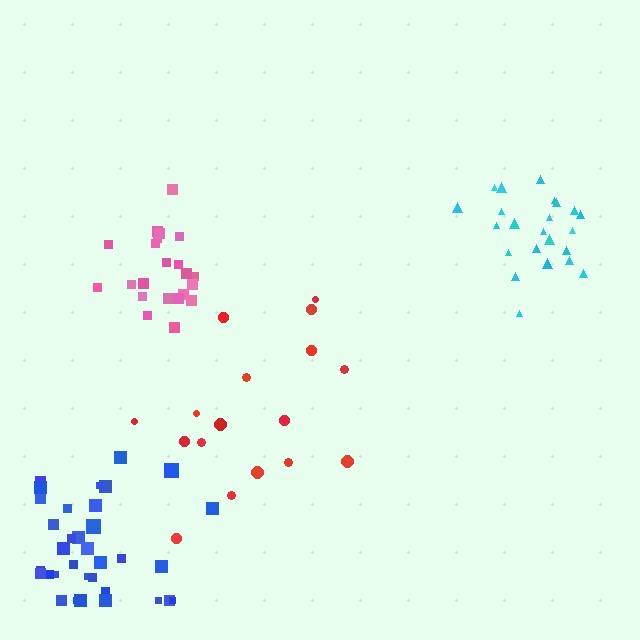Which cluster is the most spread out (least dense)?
Red.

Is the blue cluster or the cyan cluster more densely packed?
Cyan.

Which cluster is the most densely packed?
Pink.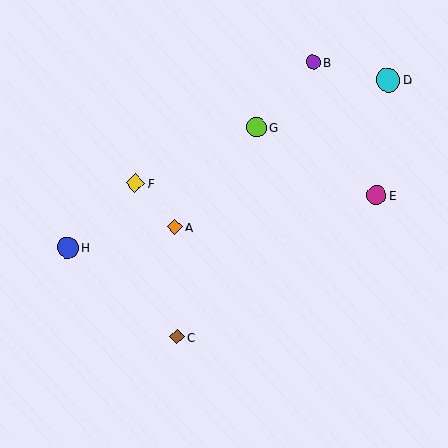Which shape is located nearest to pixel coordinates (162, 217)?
The orange diamond (labeled A) at (175, 227) is nearest to that location.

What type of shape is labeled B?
Shape B is a purple circle.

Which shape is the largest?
The cyan circle (labeled D) is the largest.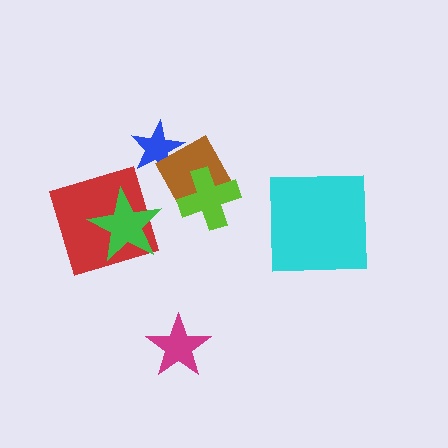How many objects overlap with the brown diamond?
2 objects overlap with the brown diamond.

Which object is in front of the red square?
The green star is in front of the red square.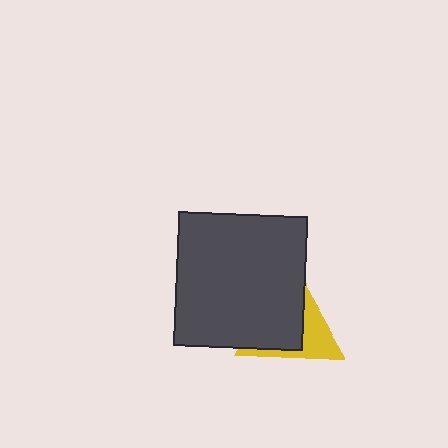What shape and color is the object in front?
The object in front is a dark gray rectangle.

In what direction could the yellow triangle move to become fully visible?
The yellow triangle could move right. That would shift it out from behind the dark gray rectangle entirely.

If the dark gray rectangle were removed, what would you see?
You would see the complete yellow triangle.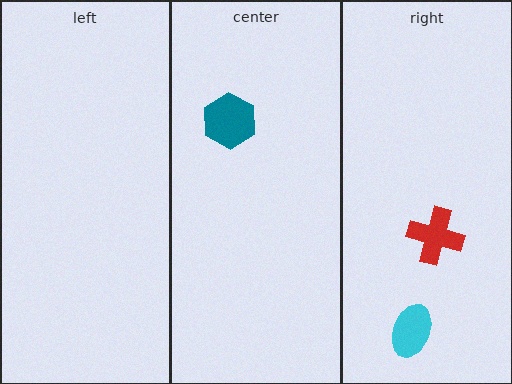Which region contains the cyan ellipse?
The right region.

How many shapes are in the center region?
1.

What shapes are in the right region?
The red cross, the cyan ellipse.